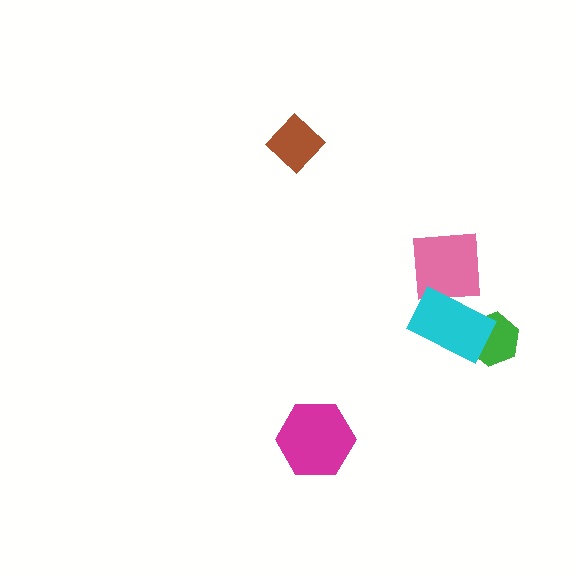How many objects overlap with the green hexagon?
1 object overlaps with the green hexagon.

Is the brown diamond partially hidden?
No, no other shape covers it.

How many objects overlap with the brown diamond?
0 objects overlap with the brown diamond.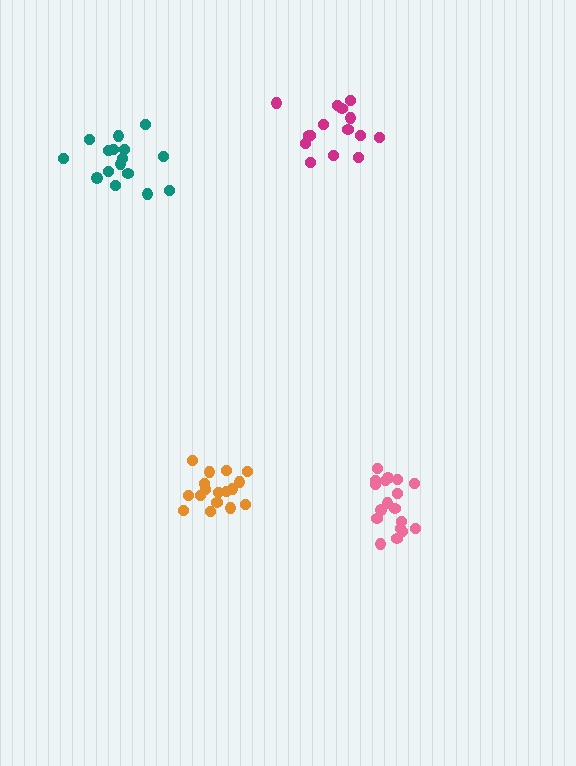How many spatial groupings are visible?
There are 4 spatial groupings.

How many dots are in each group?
Group 1: 17 dots, Group 2: 15 dots, Group 3: 18 dots, Group 4: 16 dots (66 total).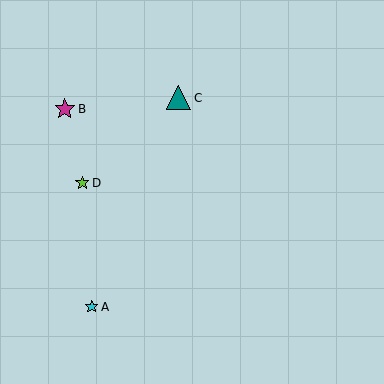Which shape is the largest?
The teal triangle (labeled C) is the largest.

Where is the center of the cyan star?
The center of the cyan star is at (92, 307).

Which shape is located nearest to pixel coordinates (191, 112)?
The teal triangle (labeled C) at (178, 98) is nearest to that location.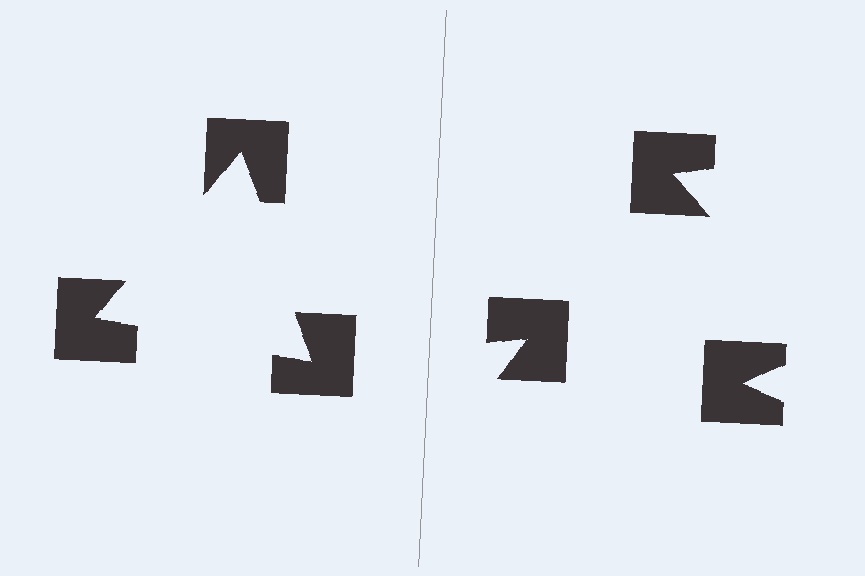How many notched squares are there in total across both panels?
6 — 3 on each side.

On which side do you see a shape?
An illusory triangle appears on the left side. On the right side the wedge cuts are rotated, so no coherent shape forms.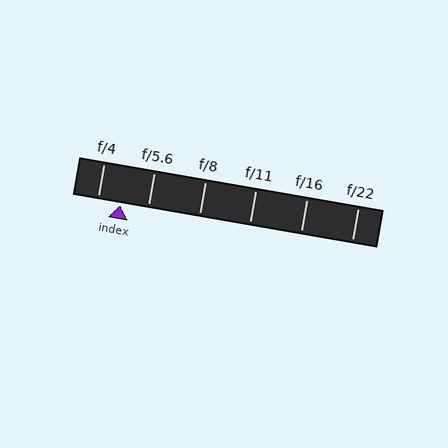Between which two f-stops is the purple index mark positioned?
The index mark is between f/4 and f/5.6.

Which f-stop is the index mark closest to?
The index mark is closest to f/4.